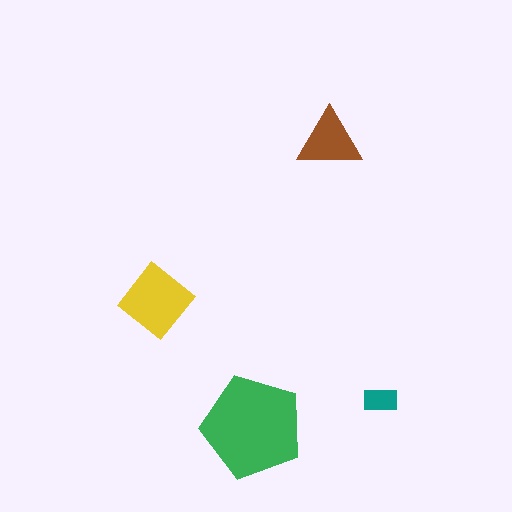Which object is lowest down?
The green pentagon is bottommost.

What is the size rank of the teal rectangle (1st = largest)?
4th.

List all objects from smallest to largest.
The teal rectangle, the brown triangle, the yellow diamond, the green pentagon.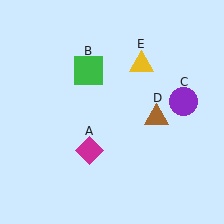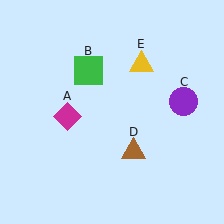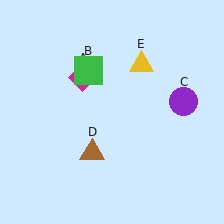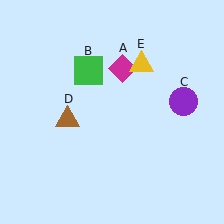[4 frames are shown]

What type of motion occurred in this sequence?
The magenta diamond (object A), brown triangle (object D) rotated clockwise around the center of the scene.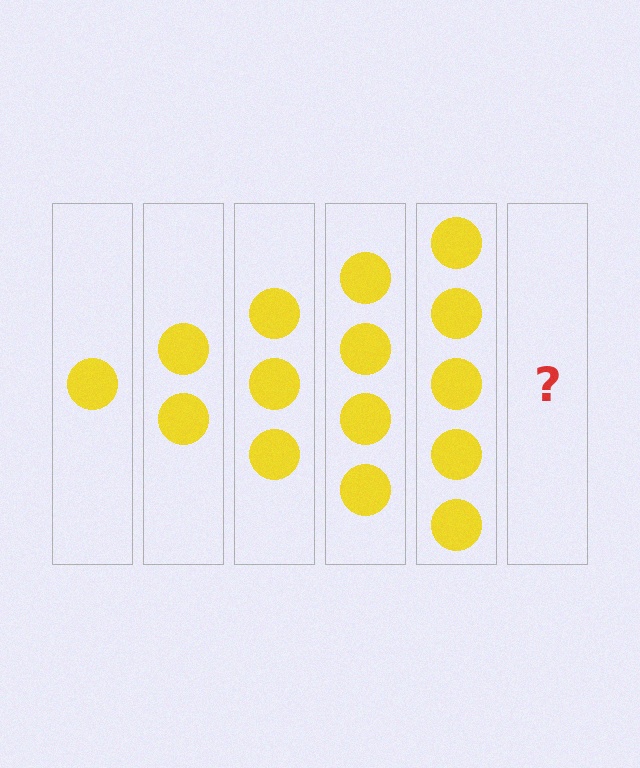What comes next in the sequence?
The next element should be 6 circles.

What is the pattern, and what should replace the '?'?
The pattern is that each step adds one more circle. The '?' should be 6 circles.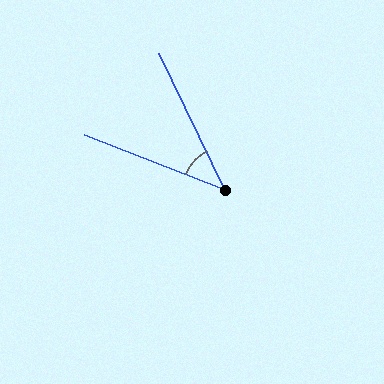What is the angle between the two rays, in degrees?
Approximately 43 degrees.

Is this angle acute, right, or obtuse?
It is acute.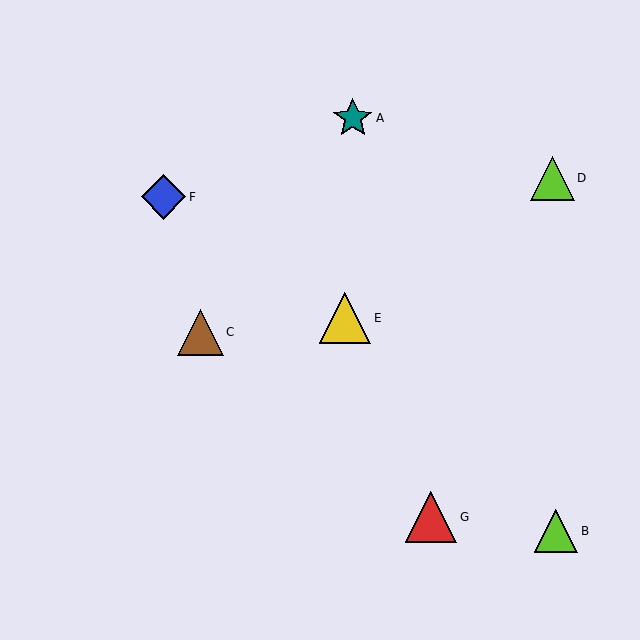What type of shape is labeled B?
Shape B is a lime triangle.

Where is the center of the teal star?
The center of the teal star is at (353, 118).